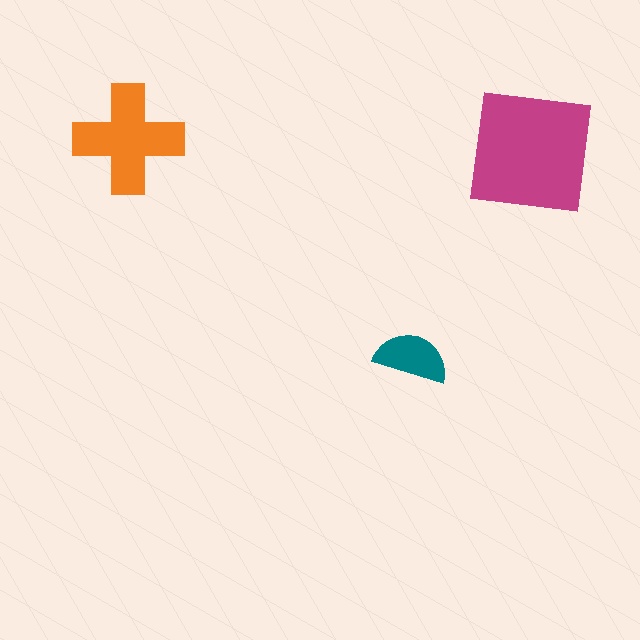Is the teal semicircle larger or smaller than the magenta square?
Smaller.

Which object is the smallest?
The teal semicircle.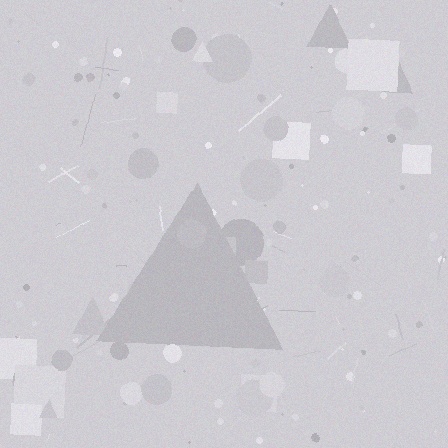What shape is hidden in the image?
A triangle is hidden in the image.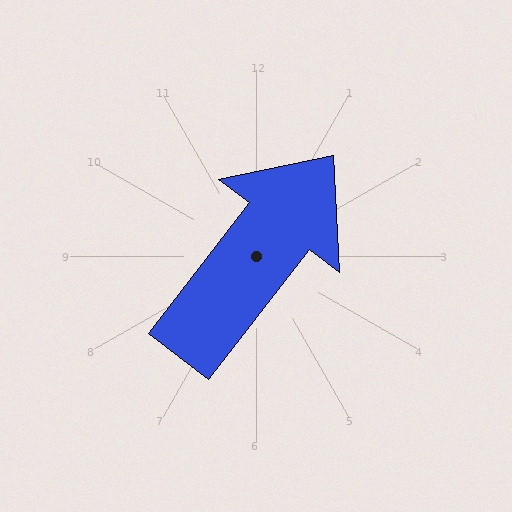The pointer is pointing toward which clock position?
Roughly 1 o'clock.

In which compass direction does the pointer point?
Northeast.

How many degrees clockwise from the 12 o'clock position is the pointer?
Approximately 38 degrees.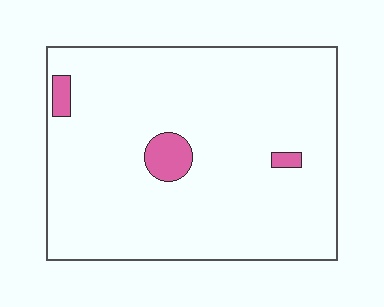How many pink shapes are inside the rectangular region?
3.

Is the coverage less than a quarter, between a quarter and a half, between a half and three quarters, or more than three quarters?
Less than a quarter.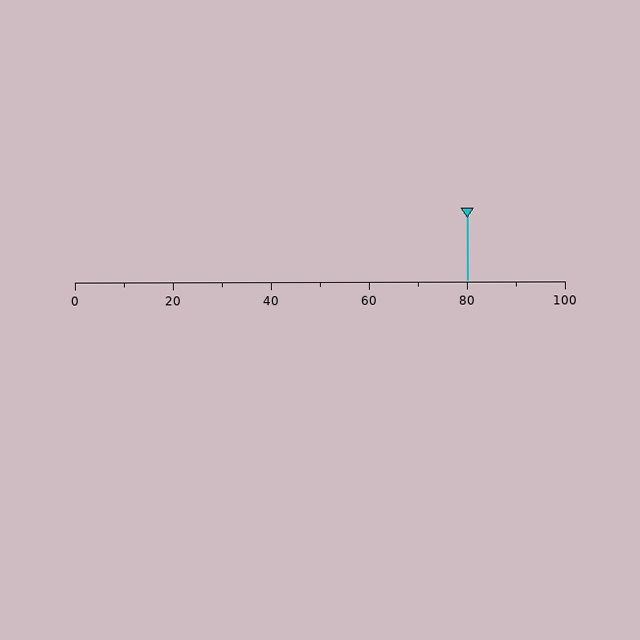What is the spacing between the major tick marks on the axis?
The major ticks are spaced 20 apart.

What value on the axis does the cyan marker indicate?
The marker indicates approximately 80.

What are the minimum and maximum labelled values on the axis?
The axis runs from 0 to 100.